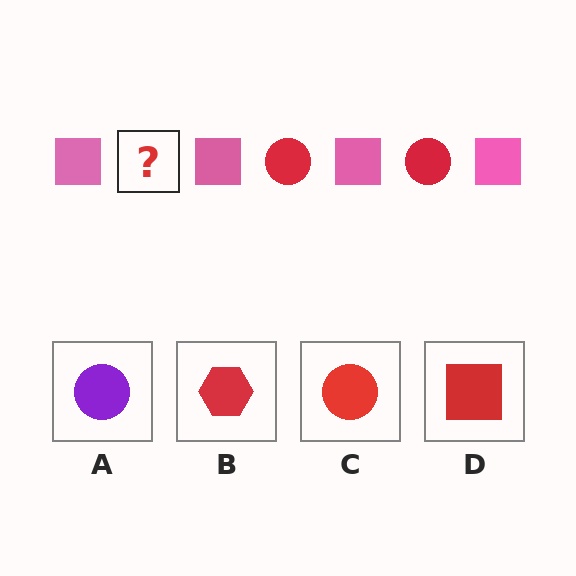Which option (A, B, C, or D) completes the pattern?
C.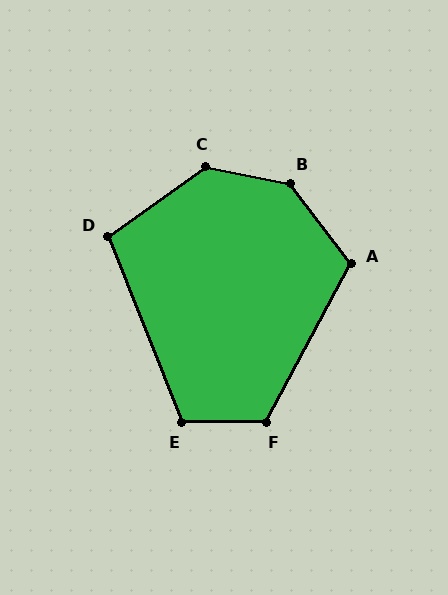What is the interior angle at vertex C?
Approximately 134 degrees (obtuse).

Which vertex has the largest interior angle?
B, at approximately 139 degrees.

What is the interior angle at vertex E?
Approximately 112 degrees (obtuse).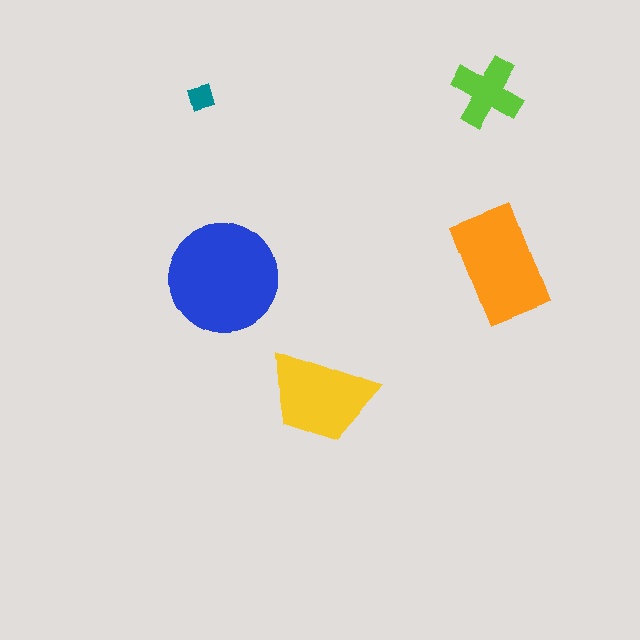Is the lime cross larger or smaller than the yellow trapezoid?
Smaller.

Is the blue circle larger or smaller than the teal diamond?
Larger.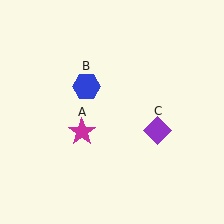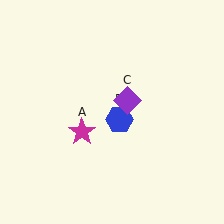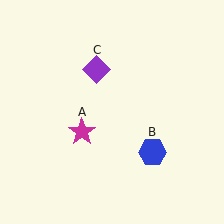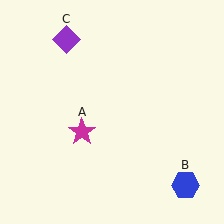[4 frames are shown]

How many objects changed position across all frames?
2 objects changed position: blue hexagon (object B), purple diamond (object C).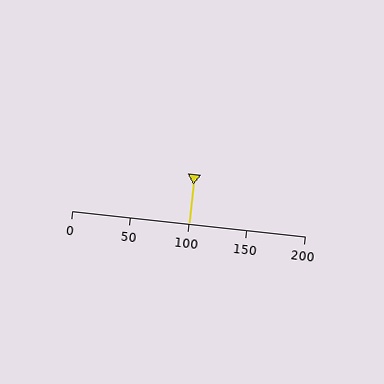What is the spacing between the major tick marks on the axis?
The major ticks are spaced 50 apart.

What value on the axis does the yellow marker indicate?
The marker indicates approximately 100.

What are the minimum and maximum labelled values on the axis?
The axis runs from 0 to 200.